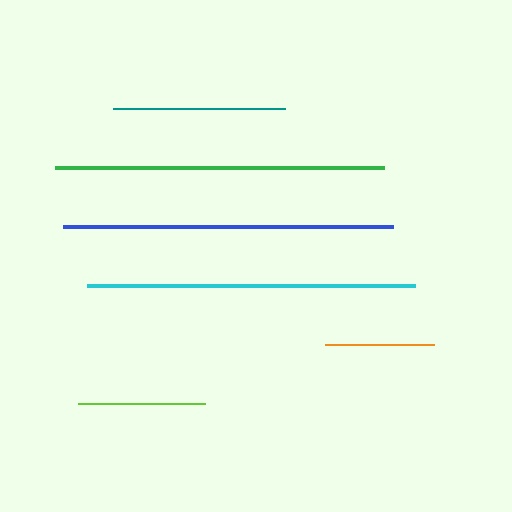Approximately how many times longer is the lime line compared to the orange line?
The lime line is approximately 1.2 times the length of the orange line.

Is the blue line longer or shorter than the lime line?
The blue line is longer than the lime line.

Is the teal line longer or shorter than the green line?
The green line is longer than the teal line.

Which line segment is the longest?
The blue line is the longest at approximately 331 pixels.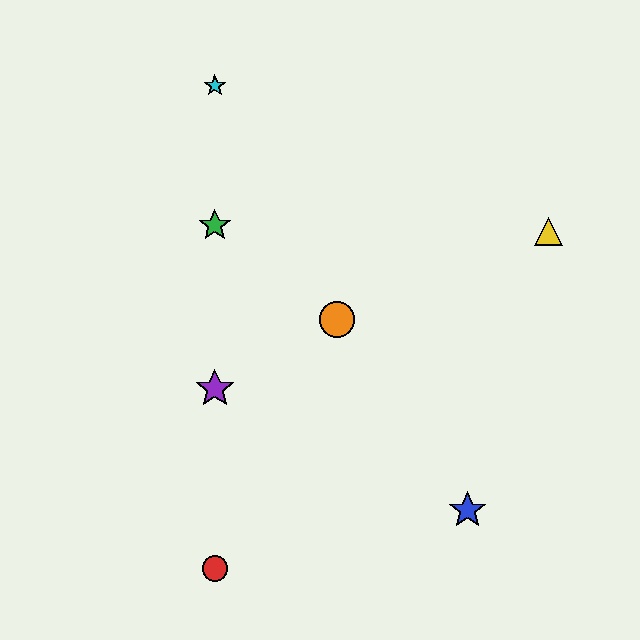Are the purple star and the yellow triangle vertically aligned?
No, the purple star is at x≈215 and the yellow triangle is at x≈548.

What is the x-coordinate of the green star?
The green star is at x≈215.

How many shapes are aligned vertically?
4 shapes (the red circle, the green star, the purple star, the cyan star) are aligned vertically.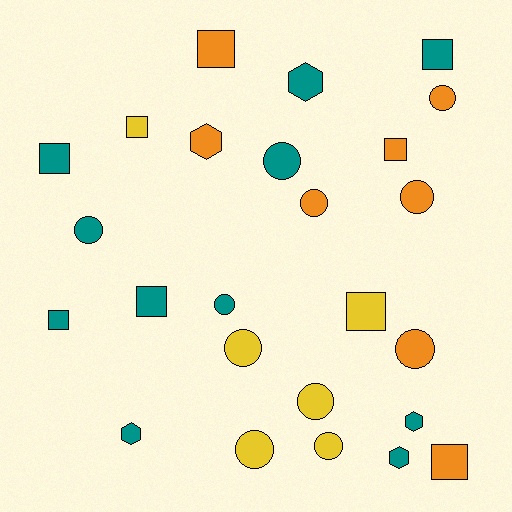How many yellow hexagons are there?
There are no yellow hexagons.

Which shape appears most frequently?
Circle, with 11 objects.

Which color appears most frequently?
Teal, with 11 objects.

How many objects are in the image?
There are 25 objects.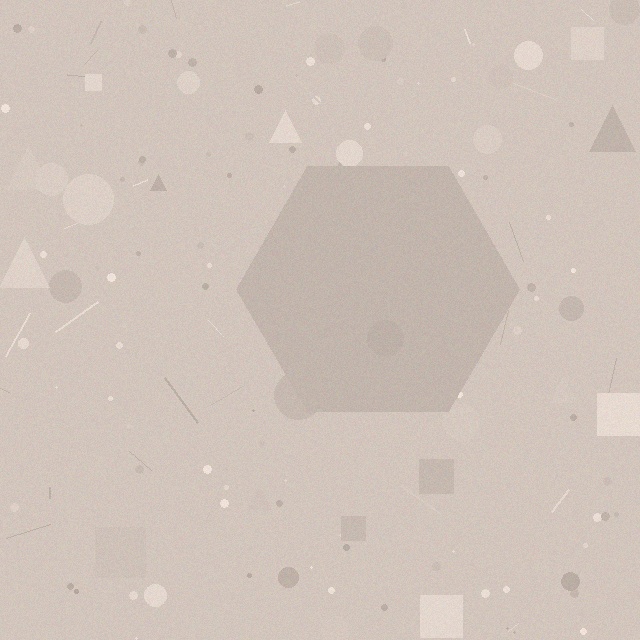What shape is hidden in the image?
A hexagon is hidden in the image.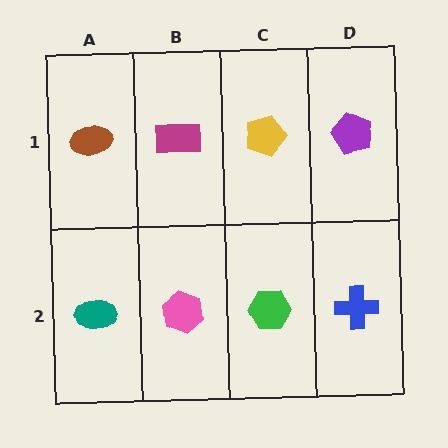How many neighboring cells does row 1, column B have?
3.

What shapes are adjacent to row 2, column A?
A brown ellipse (row 1, column A), a pink hexagon (row 2, column B).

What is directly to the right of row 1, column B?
A yellow pentagon.